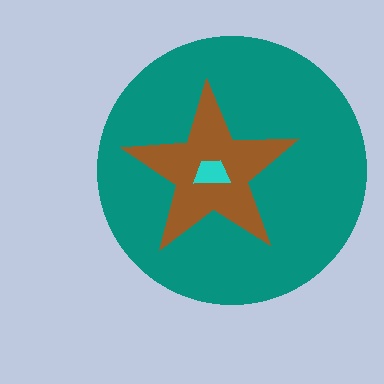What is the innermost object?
The cyan trapezoid.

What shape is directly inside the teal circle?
The brown star.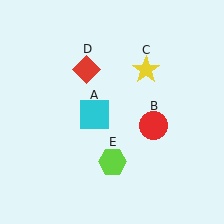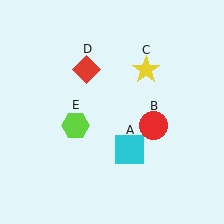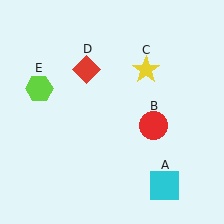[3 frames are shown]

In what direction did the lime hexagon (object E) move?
The lime hexagon (object E) moved up and to the left.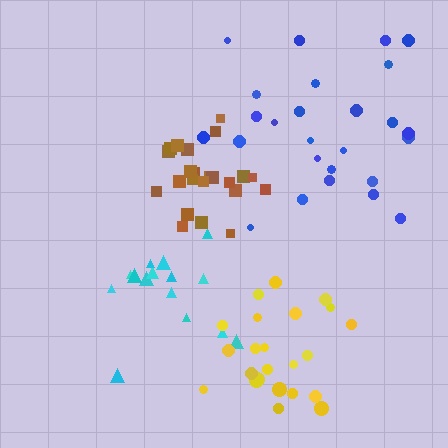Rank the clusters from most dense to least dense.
brown, yellow, cyan, blue.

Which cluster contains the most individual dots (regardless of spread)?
Blue (26).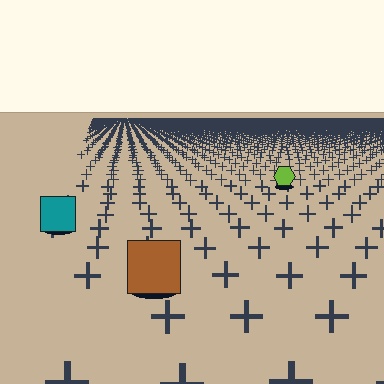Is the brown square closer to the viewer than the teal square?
Yes. The brown square is closer — you can tell from the texture gradient: the ground texture is coarser near it.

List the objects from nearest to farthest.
From nearest to farthest: the brown square, the teal square, the lime hexagon.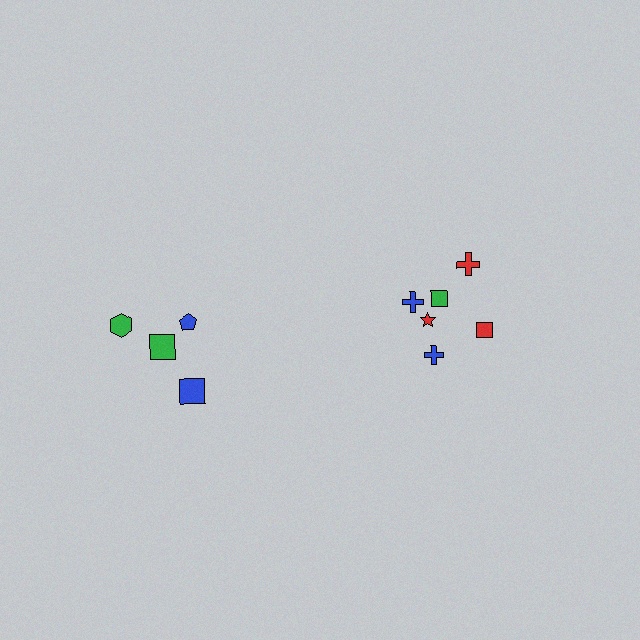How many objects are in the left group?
There are 4 objects.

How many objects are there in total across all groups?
There are 10 objects.